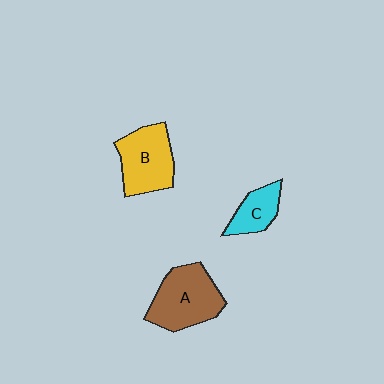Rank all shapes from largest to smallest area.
From largest to smallest: A (brown), B (yellow), C (cyan).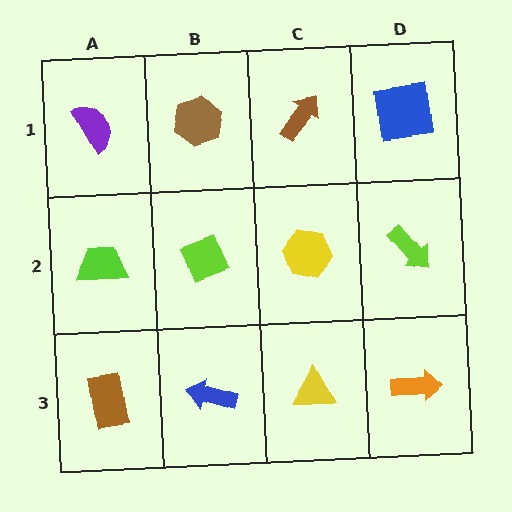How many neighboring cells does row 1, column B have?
3.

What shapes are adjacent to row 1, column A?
A lime trapezoid (row 2, column A), a brown hexagon (row 1, column B).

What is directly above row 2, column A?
A purple semicircle.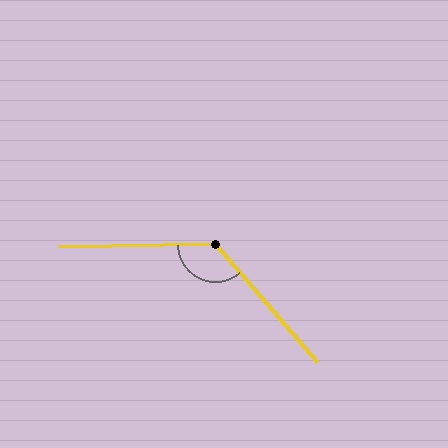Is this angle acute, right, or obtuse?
It is obtuse.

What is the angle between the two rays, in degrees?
Approximately 129 degrees.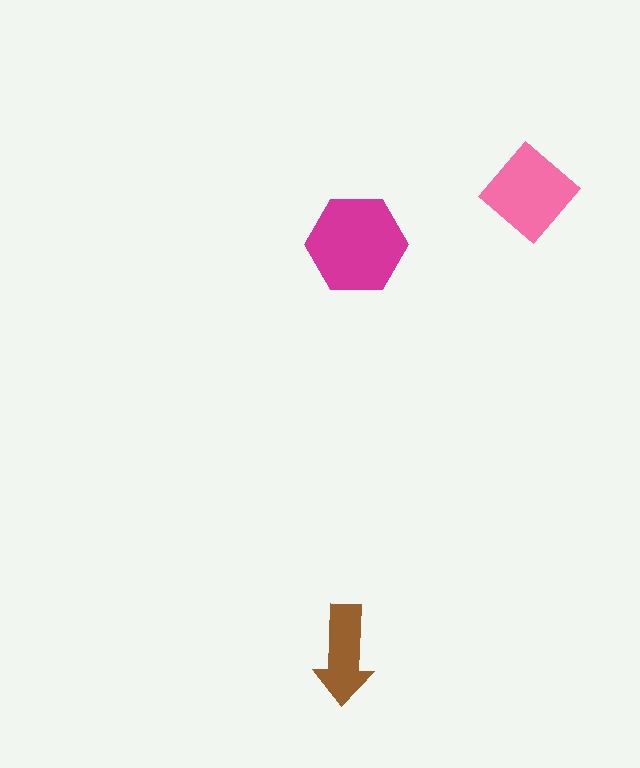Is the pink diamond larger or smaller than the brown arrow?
Larger.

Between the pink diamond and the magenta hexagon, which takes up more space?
The magenta hexagon.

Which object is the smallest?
The brown arrow.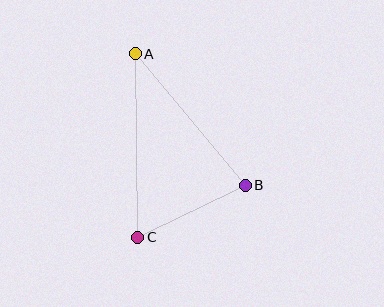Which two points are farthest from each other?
Points A and C are farthest from each other.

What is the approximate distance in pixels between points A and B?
The distance between A and B is approximately 172 pixels.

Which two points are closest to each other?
Points B and C are closest to each other.